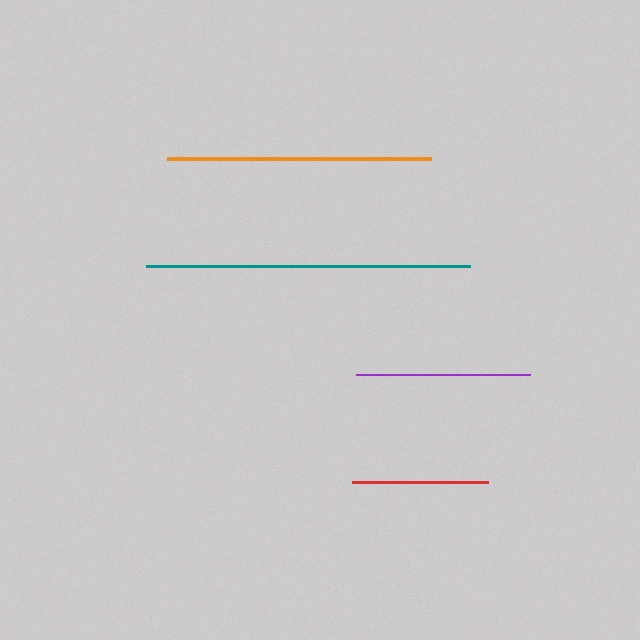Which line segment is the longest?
The teal line is the longest at approximately 325 pixels.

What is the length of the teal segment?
The teal segment is approximately 325 pixels long.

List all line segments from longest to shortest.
From longest to shortest: teal, orange, purple, red.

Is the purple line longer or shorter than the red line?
The purple line is longer than the red line.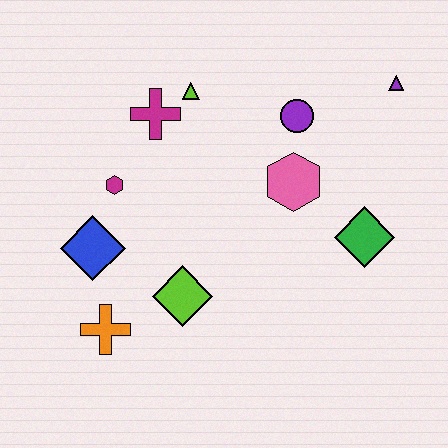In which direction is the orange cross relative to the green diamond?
The orange cross is to the left of the green diamond.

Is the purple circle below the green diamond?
No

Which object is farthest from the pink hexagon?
The orange cross is farthest from the pink hexagon.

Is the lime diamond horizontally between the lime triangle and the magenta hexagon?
Yes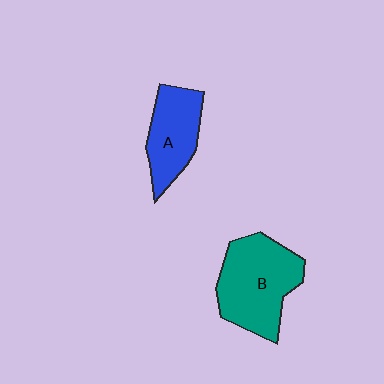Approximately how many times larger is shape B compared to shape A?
Approximately 1.5 times.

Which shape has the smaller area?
Shape A (blue).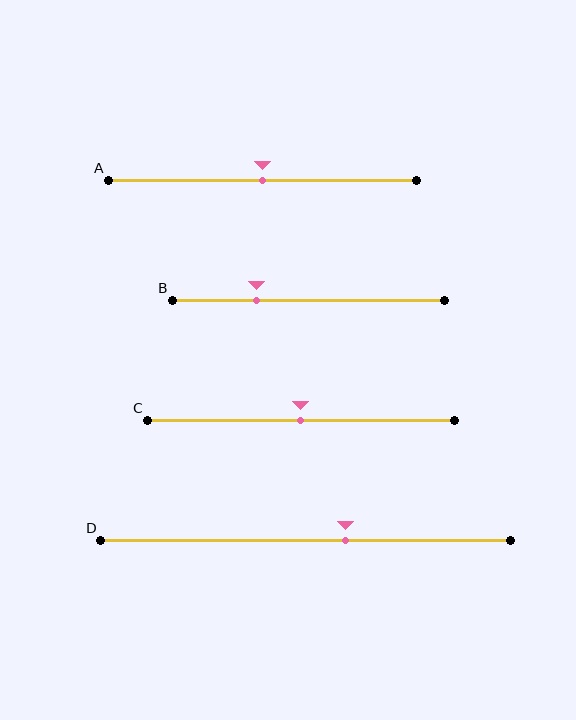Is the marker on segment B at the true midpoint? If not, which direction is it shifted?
No, the marker on segment B is shifted to the left by about 19% of the segment length.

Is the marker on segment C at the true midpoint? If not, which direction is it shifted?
Yes, the marker on segment C is at the true midpoint.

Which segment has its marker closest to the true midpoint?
Segment A has its marker closest to the true midpoint.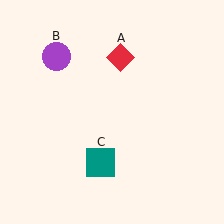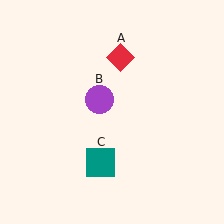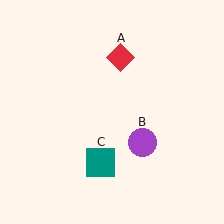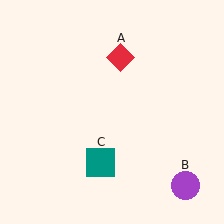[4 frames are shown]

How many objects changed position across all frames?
1 object changed position: purple circle (object B).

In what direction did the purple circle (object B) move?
The purple circle (object B) moved down and to the right.